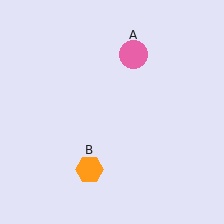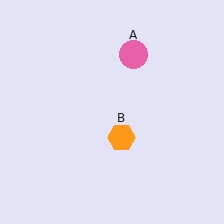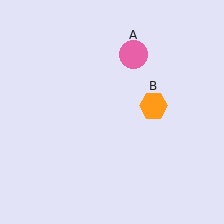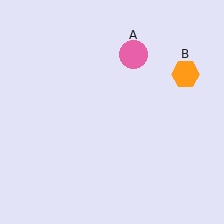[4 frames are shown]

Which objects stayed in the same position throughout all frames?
Pink circle (object A) remained stationary.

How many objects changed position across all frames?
1 object changed position: orange hexagon (object B).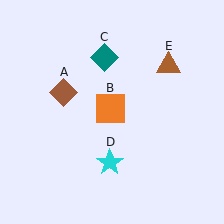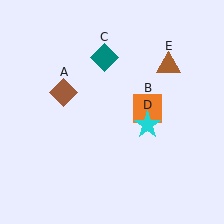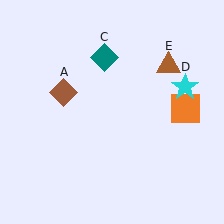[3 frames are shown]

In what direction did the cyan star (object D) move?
The cyan star (object D) moved up and to the right.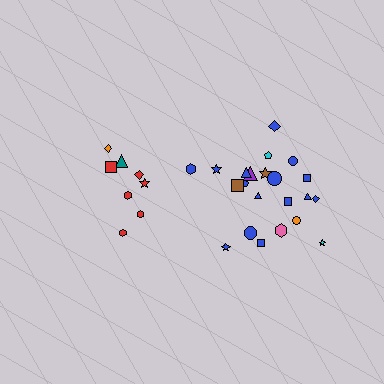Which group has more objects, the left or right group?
The right group.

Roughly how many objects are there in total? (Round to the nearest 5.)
Roughly 30 objects in total.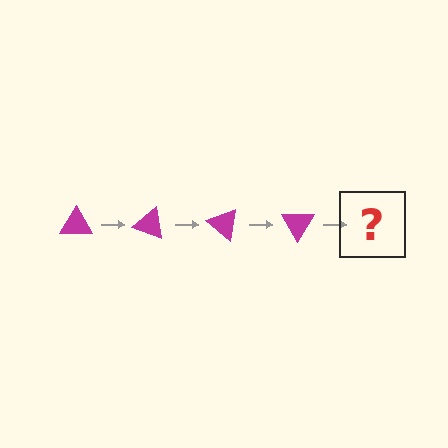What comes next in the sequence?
The next element should be a magenta triangle rotated 80 degrees.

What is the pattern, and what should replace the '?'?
The pattern is that the triangle rotates 20 degrees each step. The '?' should be a magenta triangle rotated 80 degrees.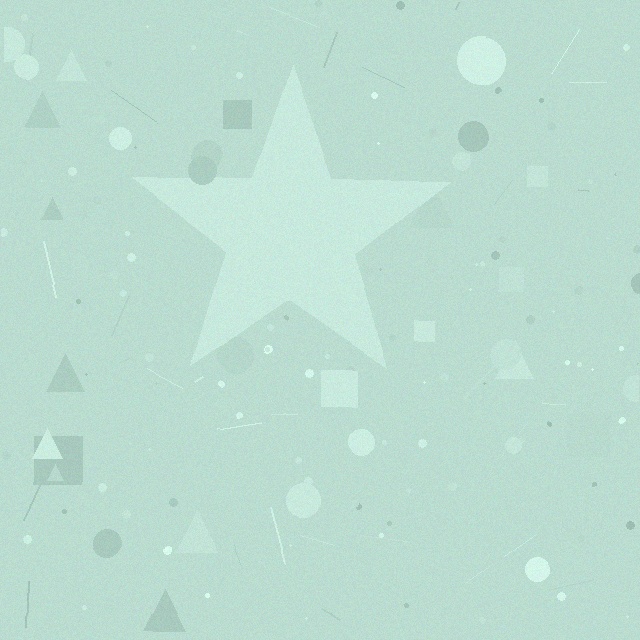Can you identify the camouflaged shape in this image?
The camouflaged shape is a star.